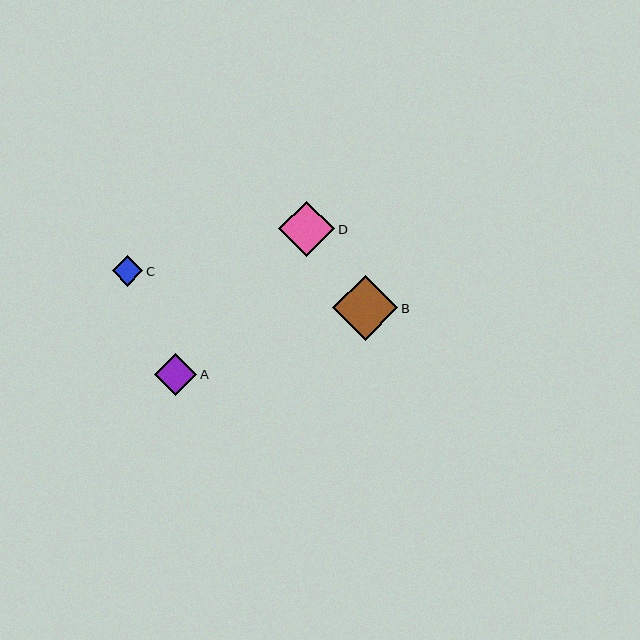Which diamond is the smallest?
Diamond C is the smallest with a size of approximately 31 pixels.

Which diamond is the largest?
Diamond B is the largest with a size of approximately 65 pixels.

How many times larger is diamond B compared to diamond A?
Diamond B is approximately 1.6 times the size of diamond A.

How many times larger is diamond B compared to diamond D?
Diamond B is approximately 1.2 times the size of diamond D.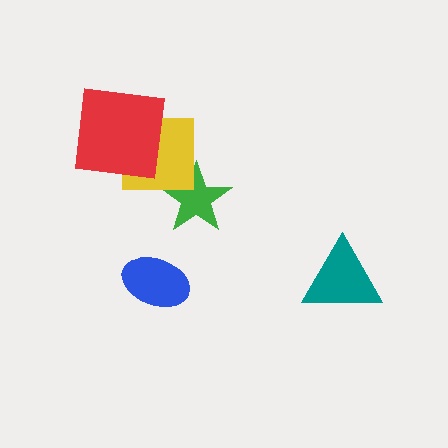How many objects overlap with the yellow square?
2 objects overlap with the yellow square.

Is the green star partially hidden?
Yes, it is partially covered by another shape.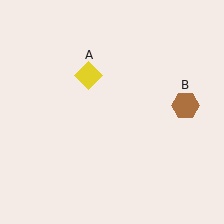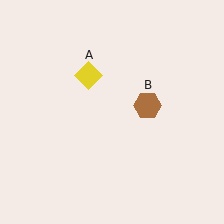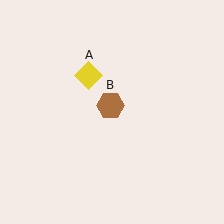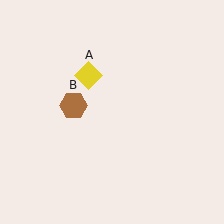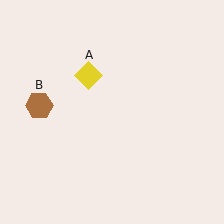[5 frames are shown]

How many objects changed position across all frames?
1 object changed position: brown hexagon (object B).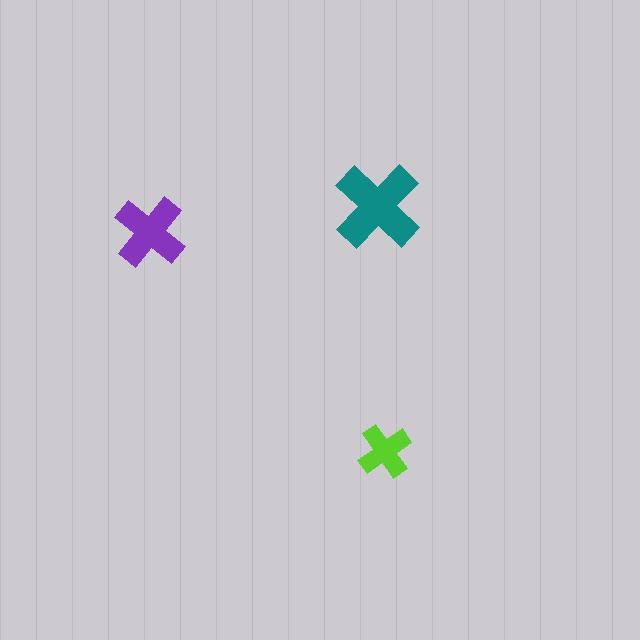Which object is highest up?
The teal cross is topmost.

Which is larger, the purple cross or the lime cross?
The purple one.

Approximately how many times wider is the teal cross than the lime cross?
About 1.5 times wider.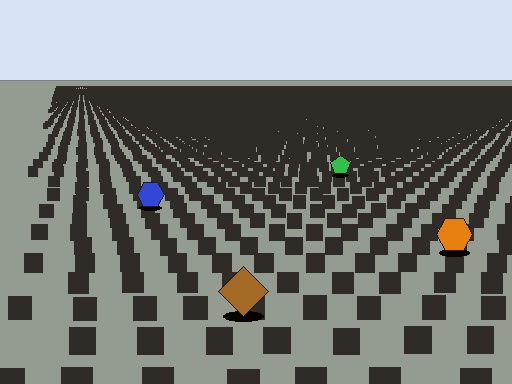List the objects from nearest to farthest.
From nearest to farthest: the brown diamond, the orange hexagon, the blue hexagon, the green pentagon.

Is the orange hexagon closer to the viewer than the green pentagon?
Yes. The orange hexagon is closer — you can tell from the texture gradient: the ground texture is coarser near it.